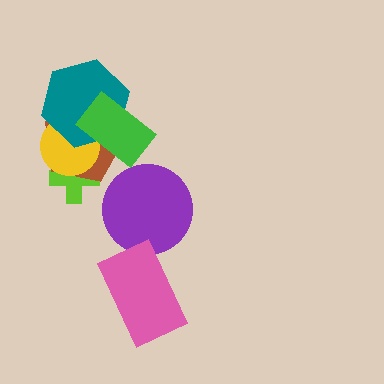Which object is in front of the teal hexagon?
The green rectangle is in front of the teal hexagon.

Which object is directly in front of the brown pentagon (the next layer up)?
The yellow circle is directly in front of the brown pentagon.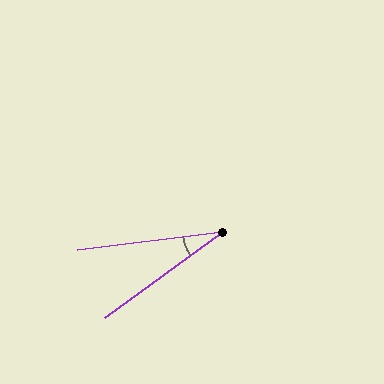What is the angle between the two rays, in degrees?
Approximately 29 degrees.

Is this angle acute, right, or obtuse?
It is acute.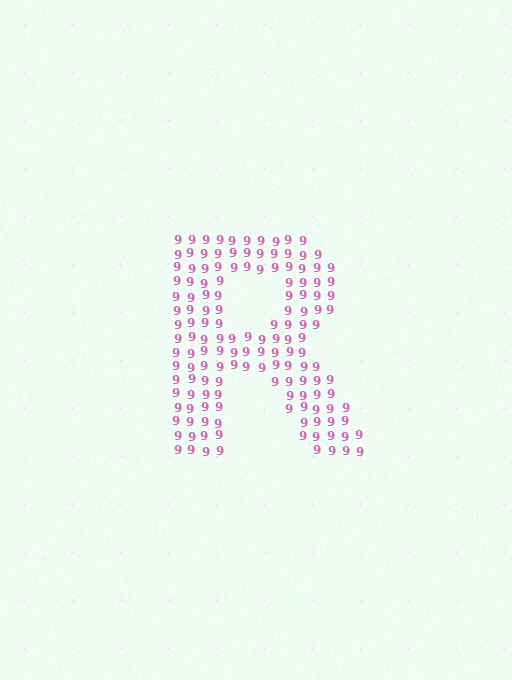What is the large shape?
The large shape is the letter R.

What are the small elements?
The small elements are digit 9's.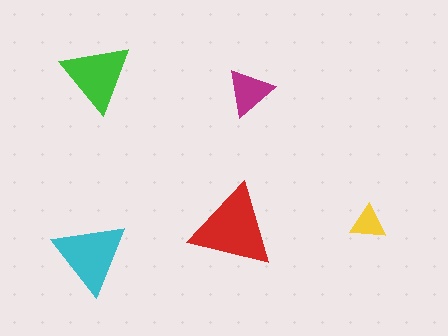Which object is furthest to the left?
The cyan triangle is leftmost.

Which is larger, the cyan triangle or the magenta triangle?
The cyan one.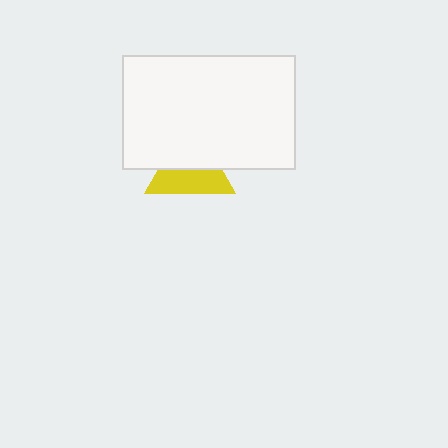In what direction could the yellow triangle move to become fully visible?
The yellow triangle could move down. That would shift it out from behind the white rectangle entirely.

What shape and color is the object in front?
The object in front is a white rectangle.